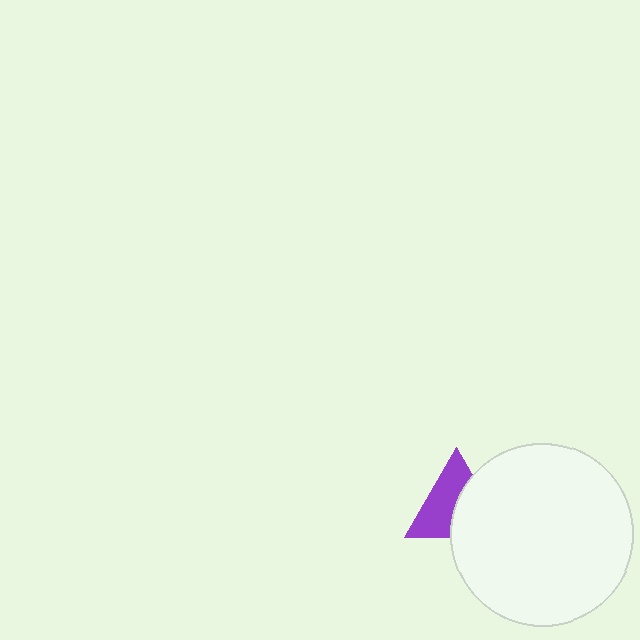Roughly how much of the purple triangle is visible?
About half of it is visible (roughly 55%).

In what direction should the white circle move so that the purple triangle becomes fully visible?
The white circle should move right. That is the shortest direction to clear the overlap and leave the purple triangle fully visible.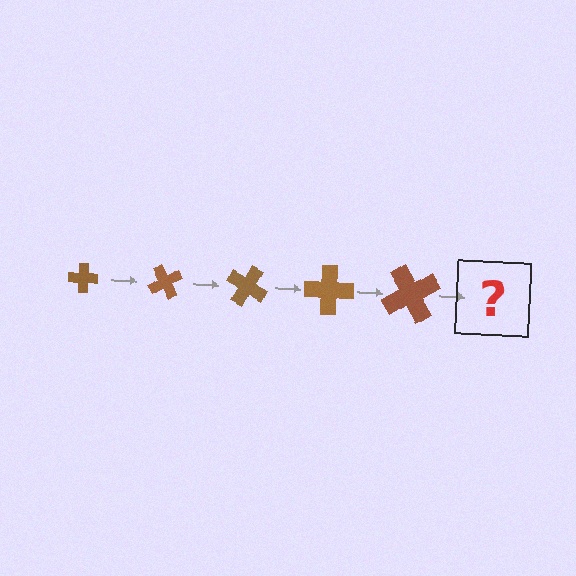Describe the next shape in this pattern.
It should be a cross, larger than the previous one and rotated 300 degrees from the start.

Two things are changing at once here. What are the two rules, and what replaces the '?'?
The two rules are that the cross grows larger each step and it rotates 60 degrees each step. The '?' should be a cross, larger than the previous one and rotated 300 degrees from the start.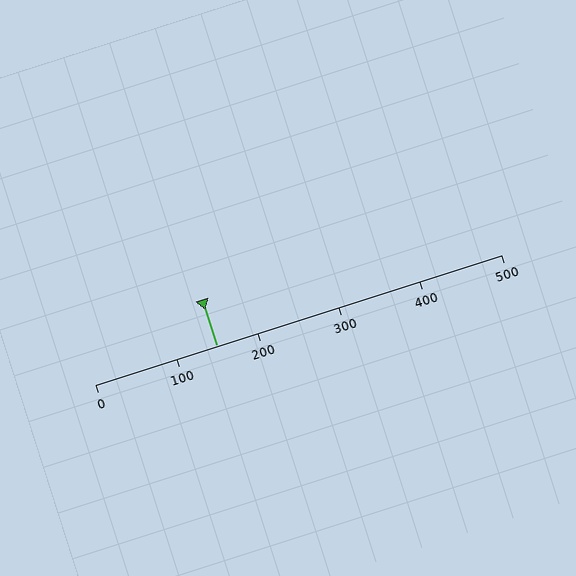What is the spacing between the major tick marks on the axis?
The major ticks are spaced 100 apart.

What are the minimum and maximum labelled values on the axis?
The axis runs from 0 to 500.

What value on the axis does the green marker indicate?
The marker indicates approximately 150.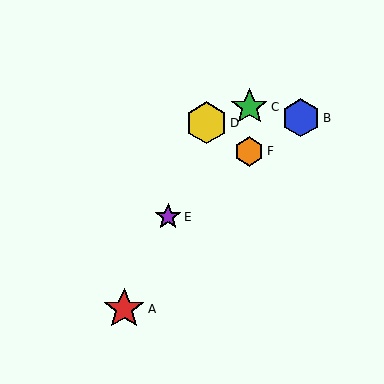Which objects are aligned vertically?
Objects C, F are aligned vertically.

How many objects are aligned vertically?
2 objects (C, F) are aligned vertically.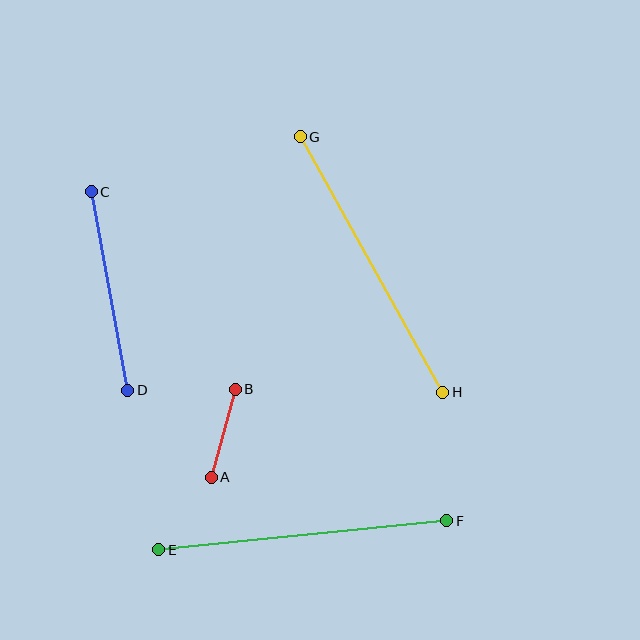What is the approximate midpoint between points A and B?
The midpoint is at approximately (223, 433) pixels.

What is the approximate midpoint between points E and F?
The midpoint is at approximately (303, 535) pixels.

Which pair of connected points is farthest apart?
Points G and H are farthest apart.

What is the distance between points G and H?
The distance is approximately 293 pixels.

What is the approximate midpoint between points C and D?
The midpoint is at approximately (109, 291) pixels.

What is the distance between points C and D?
The distance is approximately 202 pixels.